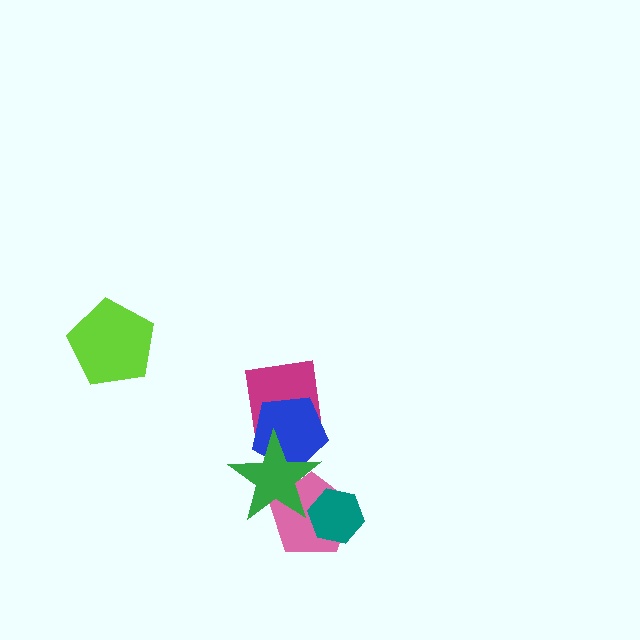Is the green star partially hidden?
No, no other shape covers it.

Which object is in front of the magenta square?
The blue pentagon is in front of the magenta square.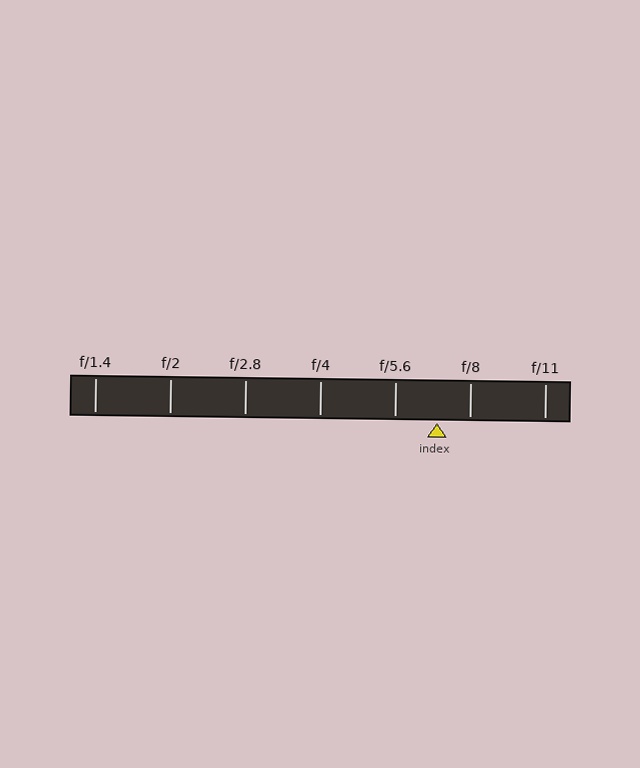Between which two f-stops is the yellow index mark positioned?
The index mark is between f/5.6 and f/8.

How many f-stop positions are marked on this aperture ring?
There are 7 f-stop positions marked.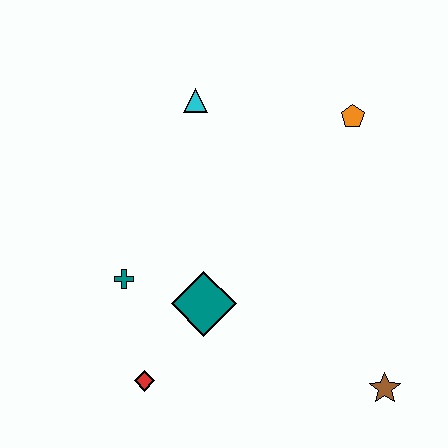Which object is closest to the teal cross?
The teal diamond is closest to the teal cross.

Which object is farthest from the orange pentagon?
The red diamond is farthest from the orange pentagon.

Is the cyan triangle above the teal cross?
Yes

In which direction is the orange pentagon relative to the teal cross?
The orange pentagon is to the right of the teal cross.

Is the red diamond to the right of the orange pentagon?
No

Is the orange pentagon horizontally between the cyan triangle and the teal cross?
No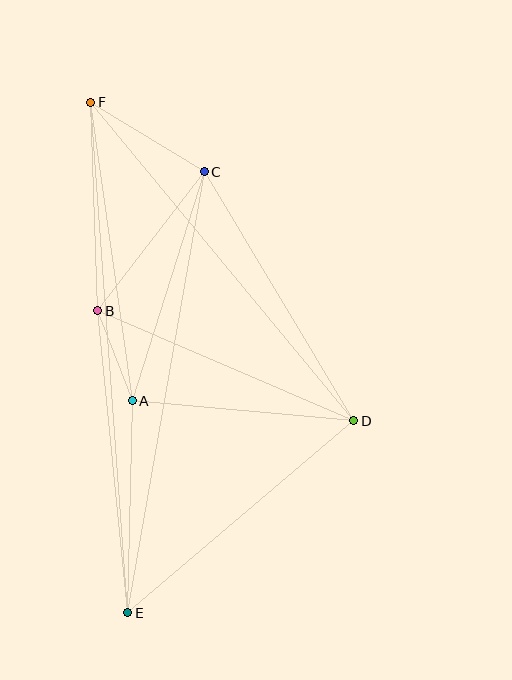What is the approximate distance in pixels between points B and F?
The distance between B and F is approximately 209 pixels.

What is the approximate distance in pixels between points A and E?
The distance between A and E is approximately 212 pixels.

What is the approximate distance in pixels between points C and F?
The distance between C and F is approximately 133 pixels.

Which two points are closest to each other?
Points A and B are closest to each other.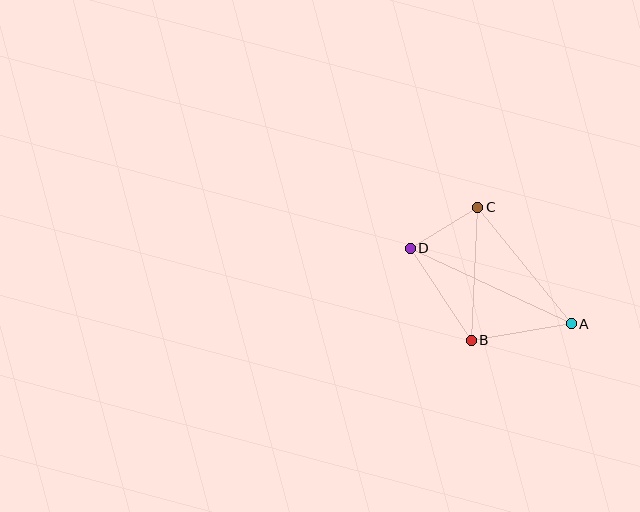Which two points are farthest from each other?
Points A and D are farthest from each other.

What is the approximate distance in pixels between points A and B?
The distance between A and B is approximately 101 pixels.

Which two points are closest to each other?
Points C and D are closest to each other.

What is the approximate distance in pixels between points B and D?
The distance between B and D is approximately 110 pixels.